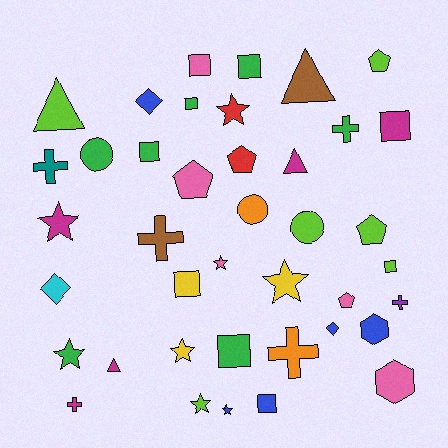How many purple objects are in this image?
There is 1 purple object.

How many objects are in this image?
There are 40 objects.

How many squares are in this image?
There are 9 squares.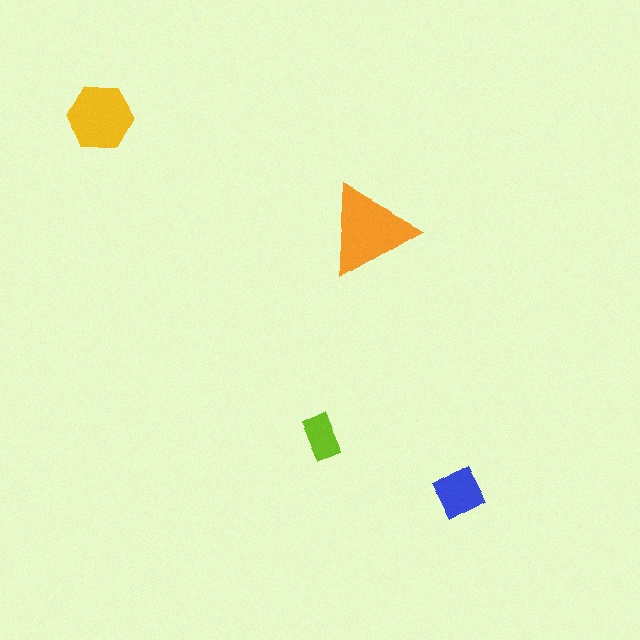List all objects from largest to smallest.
The orange triangle, the yellow hexagon, the blue diamond, the lime rectangle.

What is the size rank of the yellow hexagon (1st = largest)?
2nd.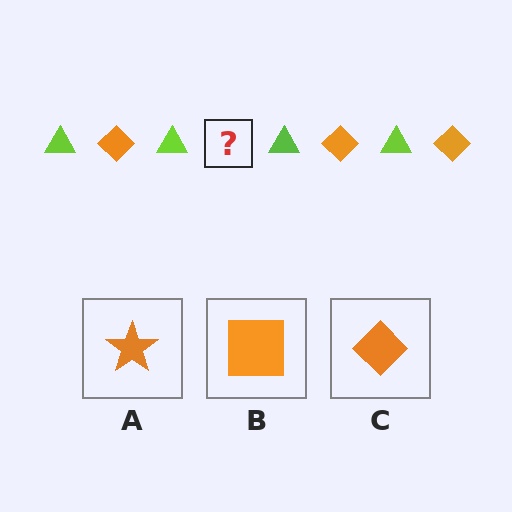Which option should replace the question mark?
Option C.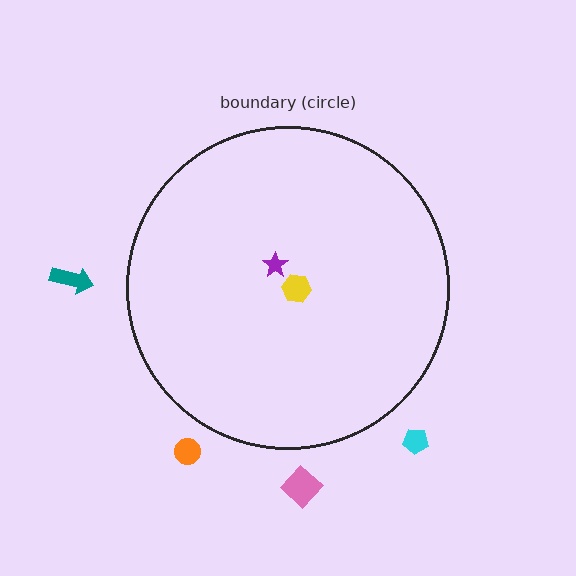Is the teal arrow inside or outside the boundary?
Outside.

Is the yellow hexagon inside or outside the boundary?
Inside.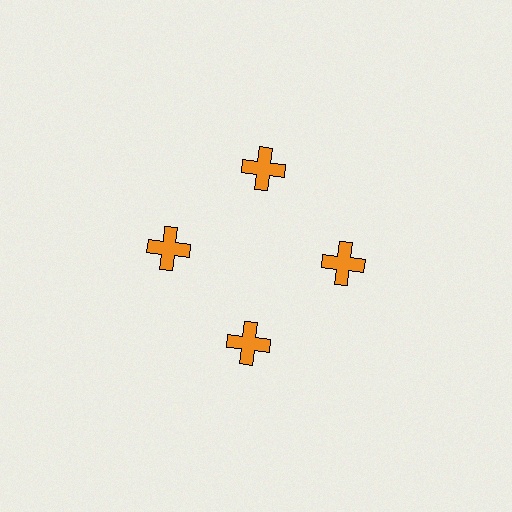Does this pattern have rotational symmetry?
Yes, this pattern has 4-fold rotational symmetry. It looks the same after rotating 90 degrees around the center.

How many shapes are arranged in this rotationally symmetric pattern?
There are 4 shapes, arranged in 4 groups of 1.